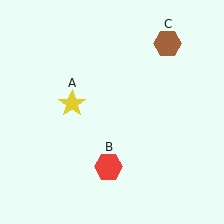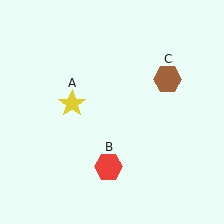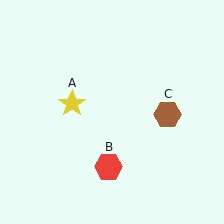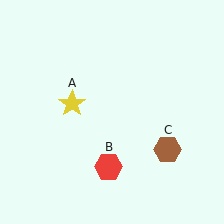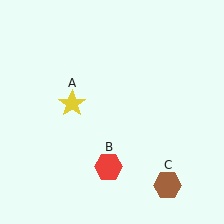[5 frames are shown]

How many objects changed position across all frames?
1 object changed position: brown hexagon (object C).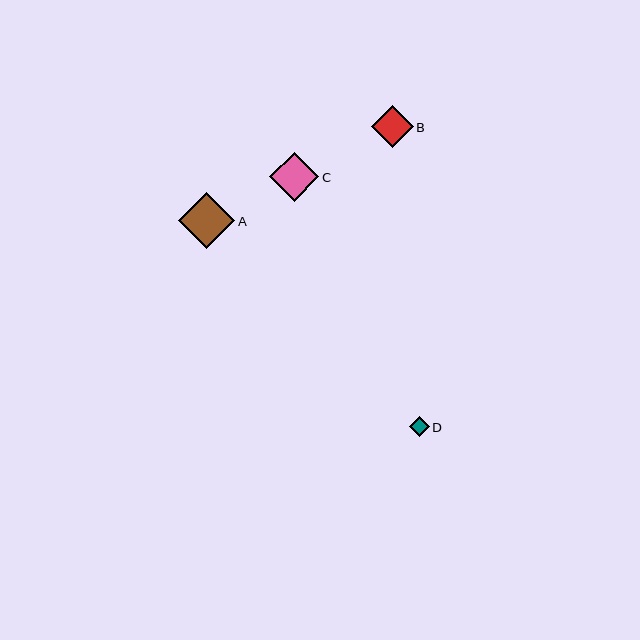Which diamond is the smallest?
Diamond D is the smallest with a size of approximately 20 pixels.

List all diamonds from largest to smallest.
From largest to smallest: A, C, B, D.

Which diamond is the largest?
Diamond A is the largest with a size of approximately 56 pixels.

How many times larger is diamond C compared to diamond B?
Diamond C is approximately 1.2 times the size of diamond B.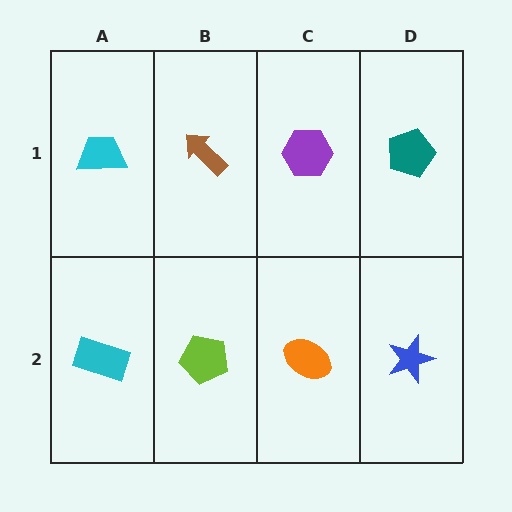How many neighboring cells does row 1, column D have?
2.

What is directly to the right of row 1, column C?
A teal pentagon.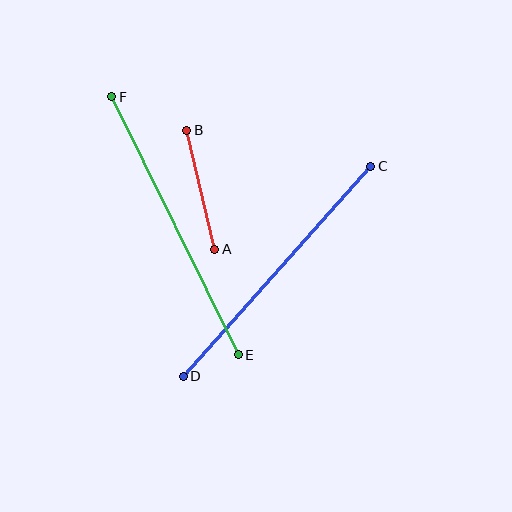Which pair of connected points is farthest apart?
Points E and F are farthest apart.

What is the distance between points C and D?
The distance is approximately 281 pixels.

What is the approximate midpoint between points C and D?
The midpoint is at approximately (277, 271) pixels.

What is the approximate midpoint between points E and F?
The midpoint is at approximately (175, 226) pixels.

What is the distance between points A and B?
The distance is approximately 122 pixels.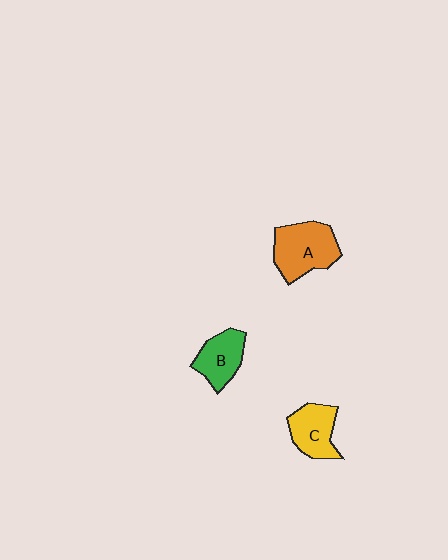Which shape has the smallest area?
Shape B (green).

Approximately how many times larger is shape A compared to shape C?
Approximately 1.4 times.